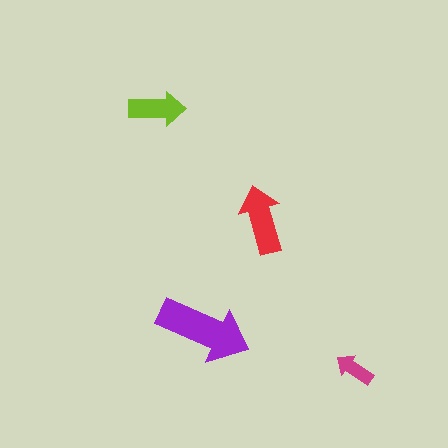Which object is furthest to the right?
The magenta arrow is rightmost.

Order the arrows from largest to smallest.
the purple one, the red one, the lime one, the magenta one.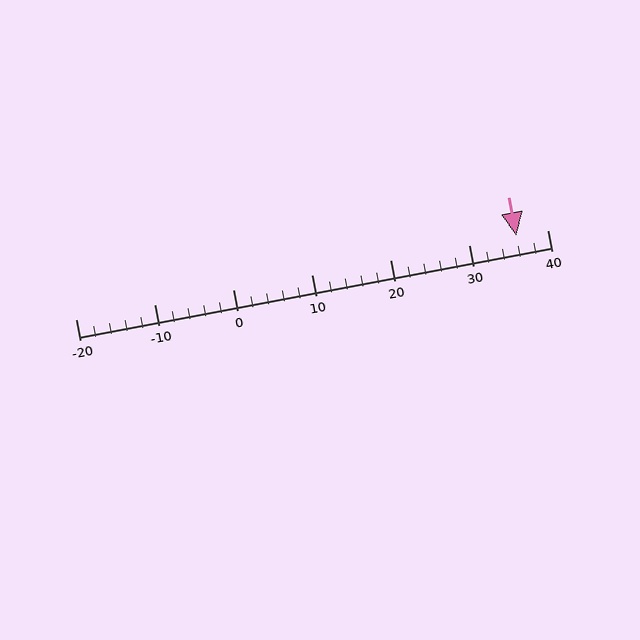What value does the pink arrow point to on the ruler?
The pink arrow points to approximately 36.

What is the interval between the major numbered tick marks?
The major tick marks are spaced 10 units apart.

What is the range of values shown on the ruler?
The ruler shows values from -20 to 40.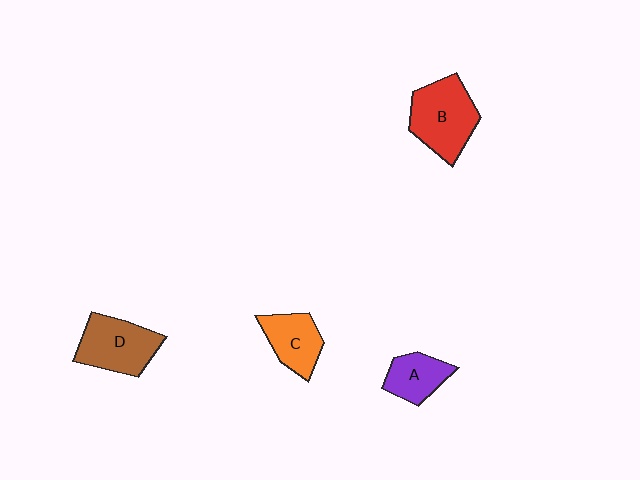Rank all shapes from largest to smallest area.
From largest to smallest: B (red), D (brown), C (orange), A (purple).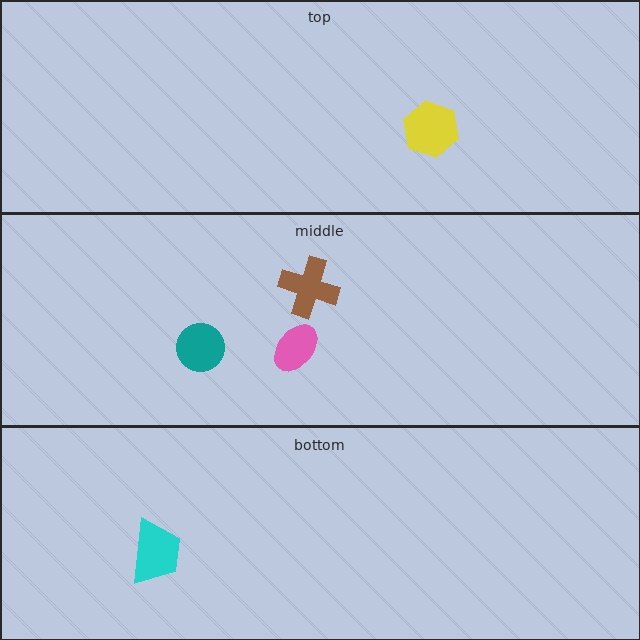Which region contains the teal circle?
The middle region.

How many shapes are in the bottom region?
1.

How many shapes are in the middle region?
3.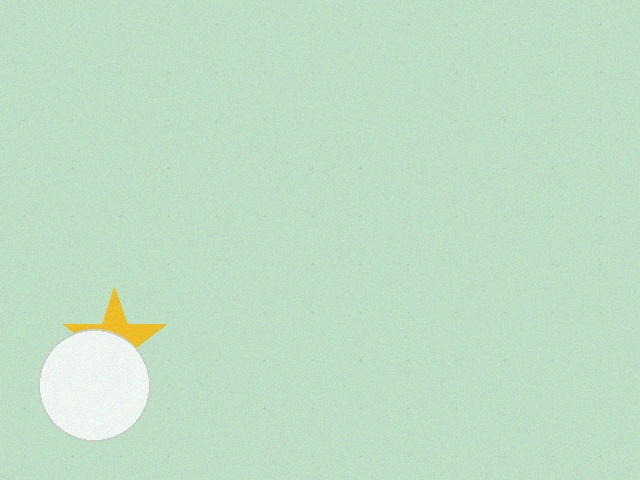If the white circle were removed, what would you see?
You would see the complete yellow star.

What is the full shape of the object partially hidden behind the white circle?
The partially hidden object is a yellow star.